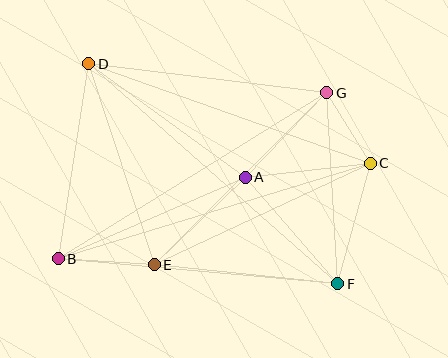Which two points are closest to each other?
Points C and G are closest to each other.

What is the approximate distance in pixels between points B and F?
The distance between B and F is approximately 281 pixels.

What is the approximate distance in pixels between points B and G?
The distance between B and G is approximately 316 pixels.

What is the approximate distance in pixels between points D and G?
The distance between D and G is approximately 240 pixels.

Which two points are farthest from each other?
Points D and F are farthest from each other.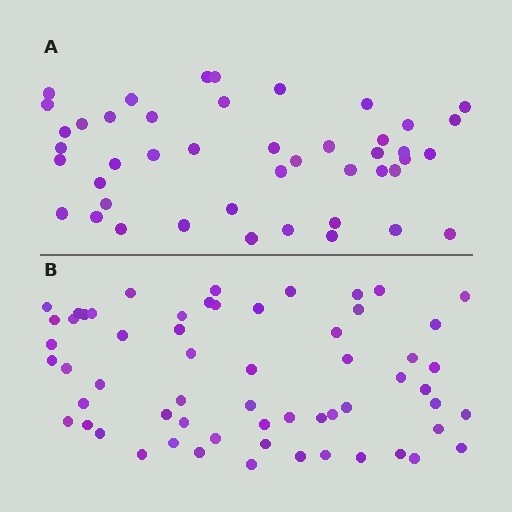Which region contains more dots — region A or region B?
Region B (the bottom region) has more dots.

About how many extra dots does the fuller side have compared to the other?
Region B has approximately 15 more dots than region A.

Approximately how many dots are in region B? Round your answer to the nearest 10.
About 60 dots.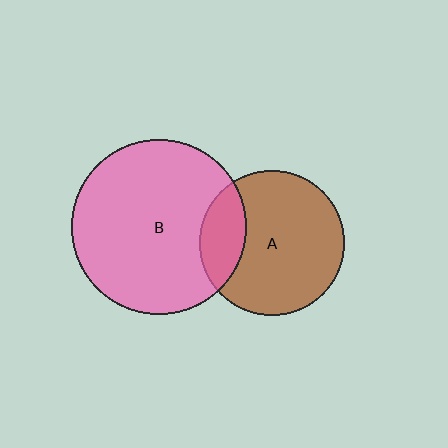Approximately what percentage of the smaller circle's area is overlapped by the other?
Approximately 20%.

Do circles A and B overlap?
Yes.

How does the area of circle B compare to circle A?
Approximately 1.5 times.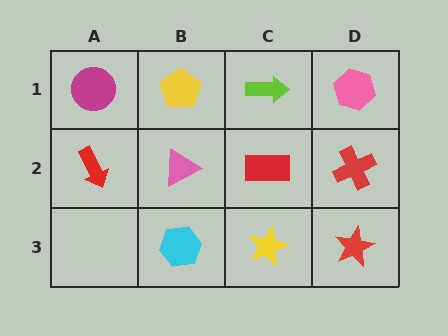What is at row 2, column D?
A red cross.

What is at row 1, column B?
A yellow pentagon.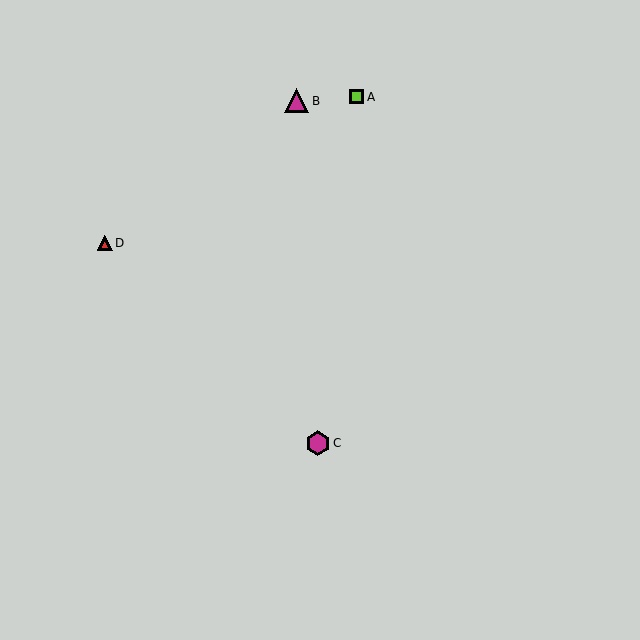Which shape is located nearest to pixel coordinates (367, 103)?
The lime square (labeled A) at (356, 97) is nearest to that location.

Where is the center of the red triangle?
The center of the red triangle is at (105, 243).